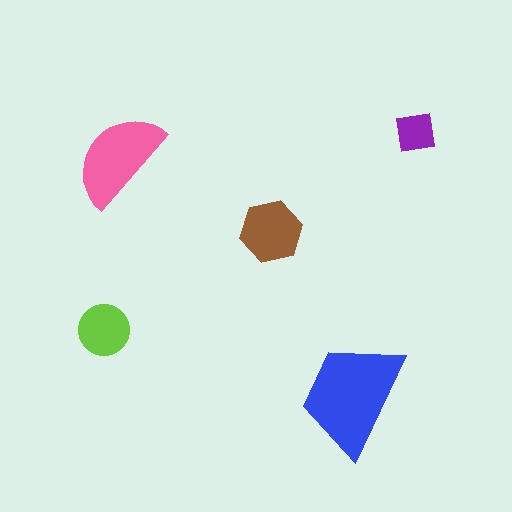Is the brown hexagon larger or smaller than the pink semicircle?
Smaller.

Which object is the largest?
The blue trapezoid.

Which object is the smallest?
The purple square.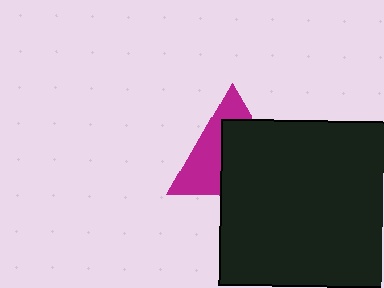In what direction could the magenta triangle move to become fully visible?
The magenta triangle could move toward the upper-left. That would shift it out from behind the black rectangle entirely.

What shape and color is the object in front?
The object in front is a black rectangle.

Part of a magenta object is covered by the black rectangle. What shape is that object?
It is a triangle.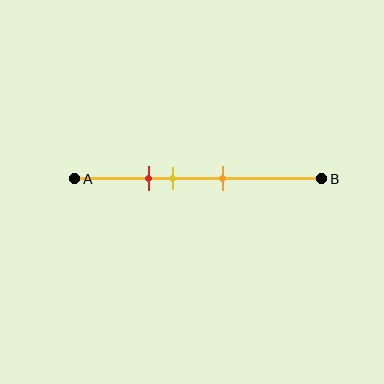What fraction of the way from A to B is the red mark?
The red mark is approximately 30% (0.3) of the way from A to B.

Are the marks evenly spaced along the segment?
Yes, the marks are approximately evenly spaced.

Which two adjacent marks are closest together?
The red and yellow marks are the closest adjacent pair.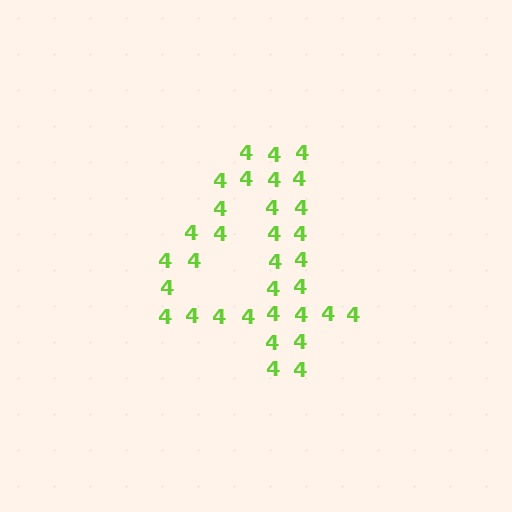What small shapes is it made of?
It is made of small digit 4's.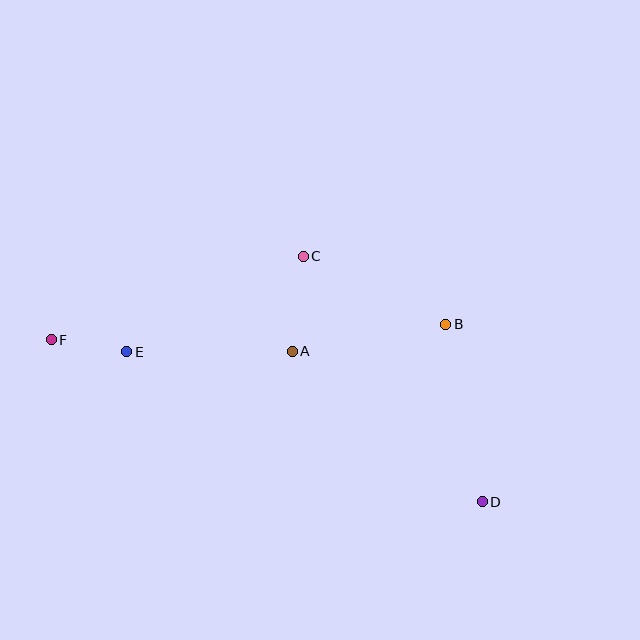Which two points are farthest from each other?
Points D and F are farthest from each other.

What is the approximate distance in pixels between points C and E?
The distance between C and E is approximately 201 pixels.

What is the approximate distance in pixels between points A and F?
The distance between A and F is approximately 241 pixels.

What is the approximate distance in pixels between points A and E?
The distance between A and E is approximately 165 pixels.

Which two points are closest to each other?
Points E and F are closest to each other.